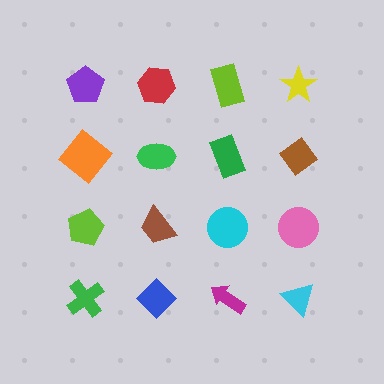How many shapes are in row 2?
4 shapes.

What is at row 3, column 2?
A brown trapezoid.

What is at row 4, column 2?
A blue diamond.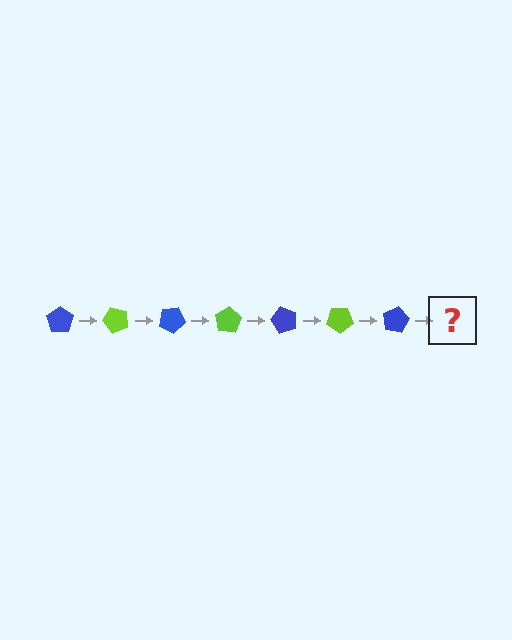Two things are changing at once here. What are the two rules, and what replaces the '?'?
The two rules are that it rotates 50 degrees each step and the color cycles through blue and lime. The '?' should be a lime pentagon, rotated 350 degrees from the start.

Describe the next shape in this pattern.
It should be a lime pentagon, rotated 350 degrees from the start.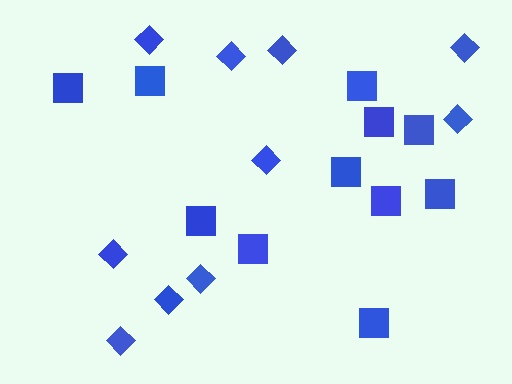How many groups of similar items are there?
There are 2 groups: one group of squares (11) and one group of diamonds (10).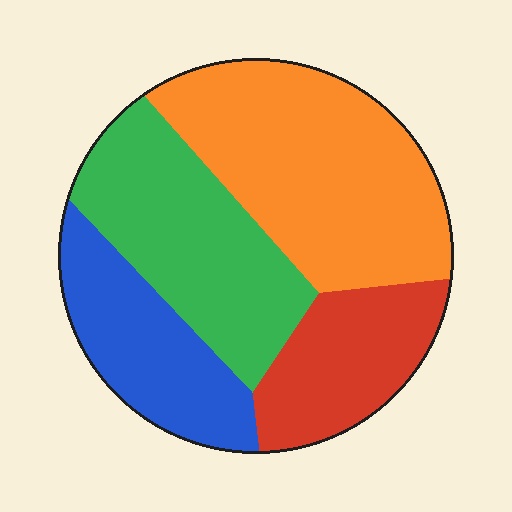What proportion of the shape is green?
Green takes up about one quarter (1/4) of the shape.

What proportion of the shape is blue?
Blue covers around 20% of the shape.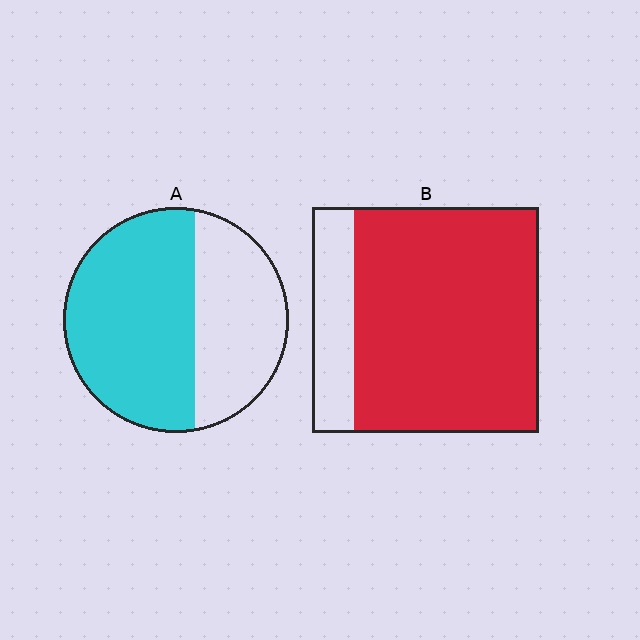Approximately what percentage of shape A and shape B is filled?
A is approximately 60% and B is approximately 80%.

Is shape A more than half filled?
Yes.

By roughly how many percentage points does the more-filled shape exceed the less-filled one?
By roughly 20 percentage points (B over A).